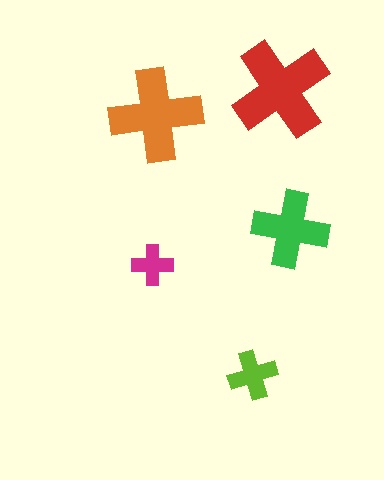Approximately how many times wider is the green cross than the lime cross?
About 1.5 times wider.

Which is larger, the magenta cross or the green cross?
The green one.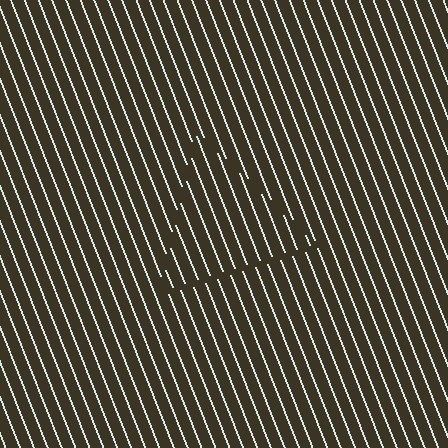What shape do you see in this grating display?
An illusory triangle. The interior of the shape contains the same grating, shifted by half a period — the contour is defined by the phase discontinuity where line-ends from the inner and outer gratings abut.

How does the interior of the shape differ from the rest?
The interior of the shape contains the same grating, shifted by half a period — the contour is defined by the phase discontinuity where line-ends from the inner and outer gratings abut.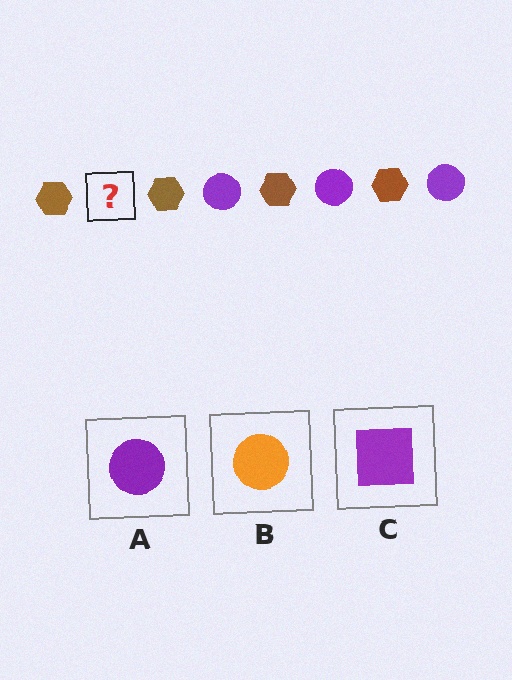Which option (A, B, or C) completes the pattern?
A.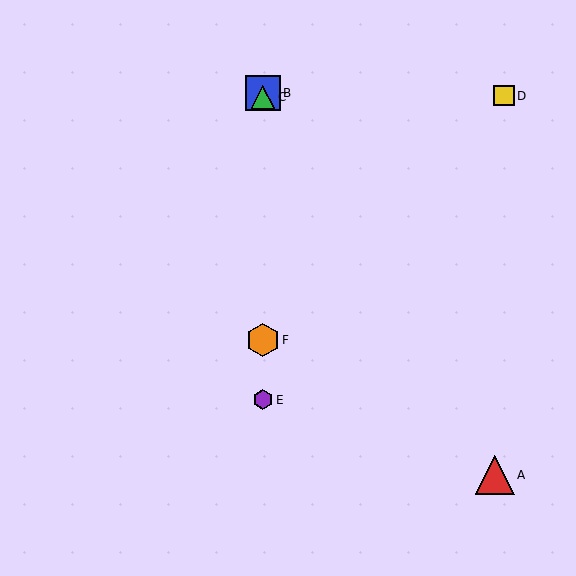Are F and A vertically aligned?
No, F is at x≈263 and A is at x≈495.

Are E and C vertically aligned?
Yes, both are at x≈263.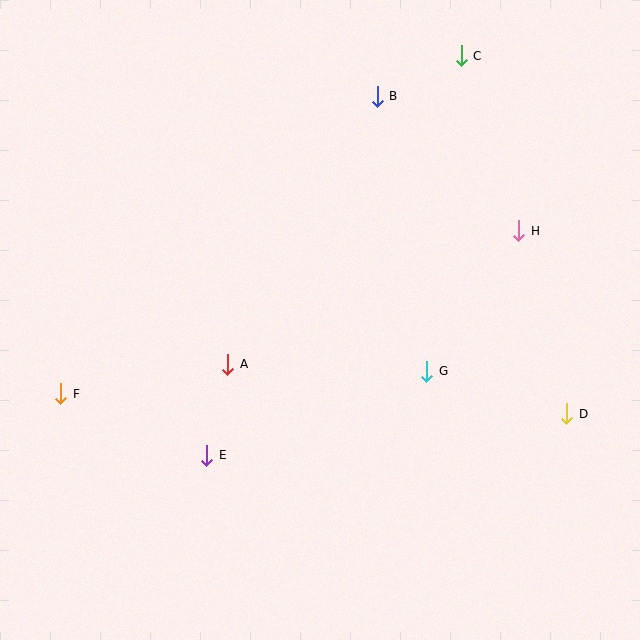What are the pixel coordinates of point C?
Point C is at (461, 56).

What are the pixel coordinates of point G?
Point G is at (427, 371).